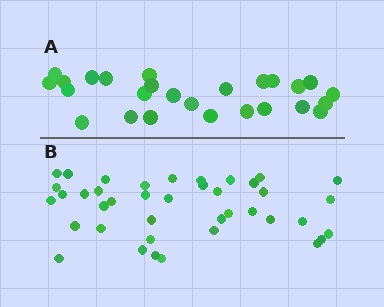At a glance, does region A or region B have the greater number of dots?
Region B (the bottom region) has more dots.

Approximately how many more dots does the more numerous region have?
Region B has approximately 15 more dots than region A.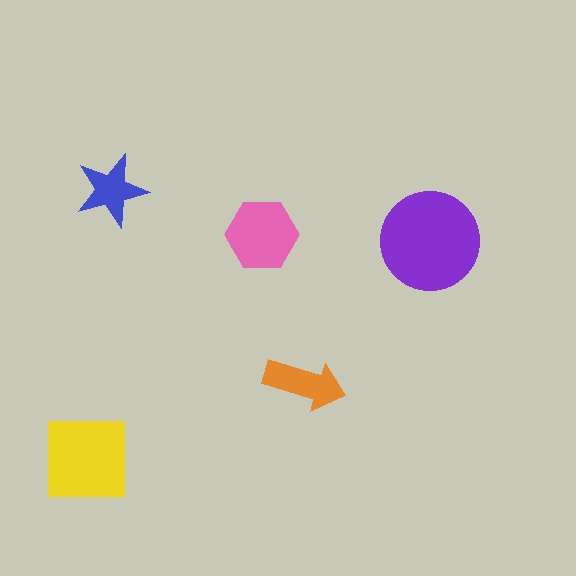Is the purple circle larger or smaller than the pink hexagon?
Larger.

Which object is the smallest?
The blue star.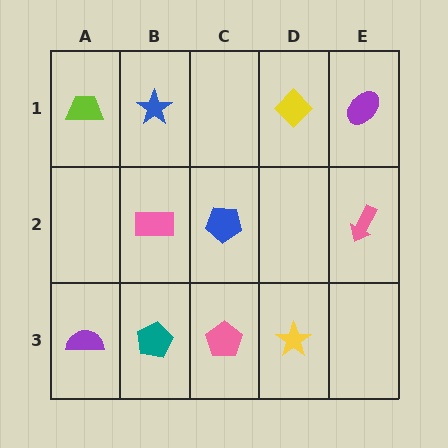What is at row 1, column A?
A lime trapezoid.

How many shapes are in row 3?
4 shapes.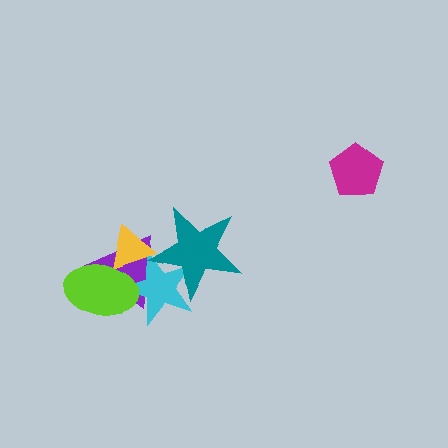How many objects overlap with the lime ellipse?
3 objects overlap with the lime ellipse.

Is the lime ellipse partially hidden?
No, no other shape covers it.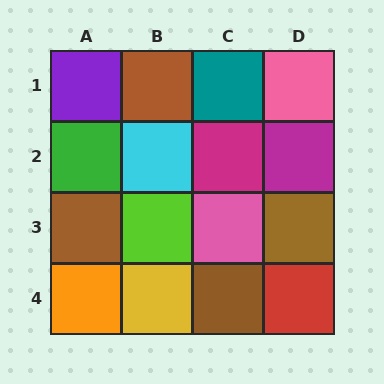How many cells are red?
1 cell is red.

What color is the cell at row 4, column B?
Yellow.